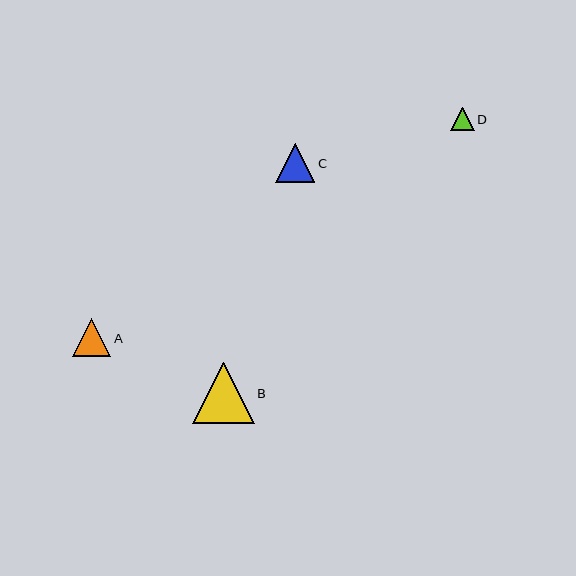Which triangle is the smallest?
Triangle D is the smallest with a size of approximately 23 pixels.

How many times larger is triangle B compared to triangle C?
Triangle B is approximately 1.6 times the size of triangle C.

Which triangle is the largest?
Triangle B is the largest with a size of approximately 61 pixels.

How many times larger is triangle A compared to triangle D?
Triangle A is approximately 1.6 times the size of triangle D.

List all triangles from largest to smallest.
From largest to smallest: B, C, A, D.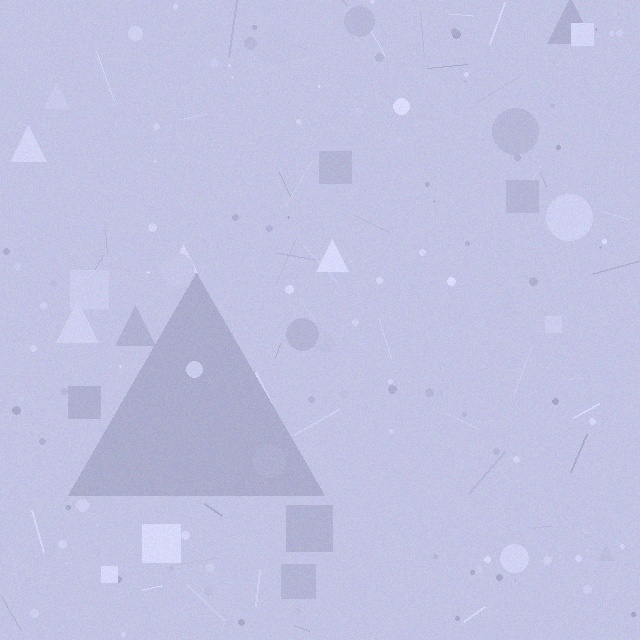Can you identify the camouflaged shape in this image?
The camouflaged shape is a triangle.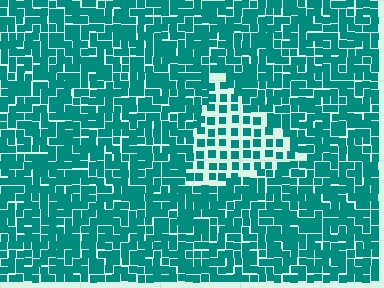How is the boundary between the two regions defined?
The boundary is defined by a change in element density (approximately 2.0x ratio). All elements are the same color, size, and shape.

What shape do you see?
I see a triangle.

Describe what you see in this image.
The image contains small teal elements arranged at two different densities. A triangle-shaped region is visible where the elements are less densely packed than the surrounding area.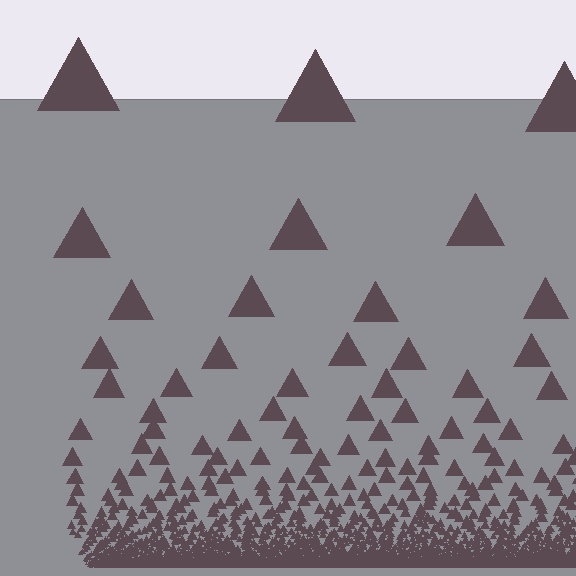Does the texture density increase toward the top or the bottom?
Density increases toward the bottom.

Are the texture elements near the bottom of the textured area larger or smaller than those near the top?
Smaller. The gradient is inverted — elements near the bottom are smaller and denser.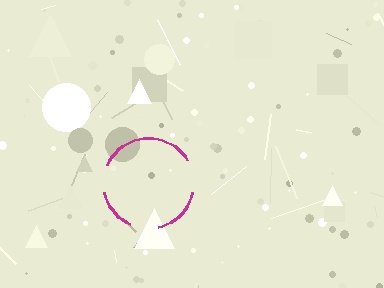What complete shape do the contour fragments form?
The contour fragments form a circle.